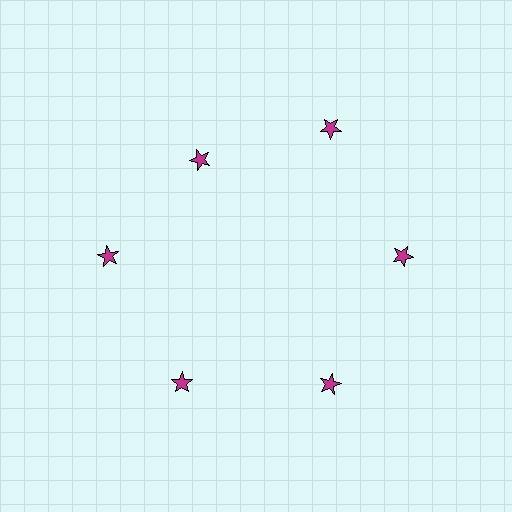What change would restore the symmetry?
The symmetry would be restored by moving it outward, back onto the ring so that all 6 stars sit at equal angles and equal distance from the center.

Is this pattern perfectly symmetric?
No. The 6 magenta stars are arranged in a ring, but one element near the 11 o'clock position is pulled inward toward the center, breaking the 6-fold rotational symmetry.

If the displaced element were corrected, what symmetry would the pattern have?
It would have 6-fold rotational symmetry — the pattern would map onto itself every 60 degrees.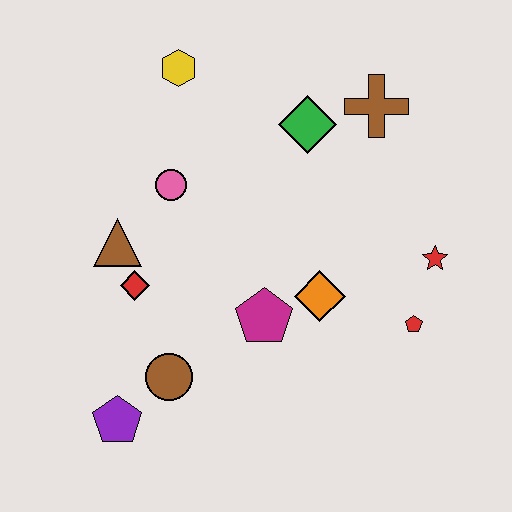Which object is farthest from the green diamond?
The purple pentagon is farthest from the green diamond.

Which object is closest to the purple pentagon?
The brown circle is closest to the purple pentagon.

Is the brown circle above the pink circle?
No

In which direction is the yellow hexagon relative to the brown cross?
The yellow hexagon is to the left of the brown cross.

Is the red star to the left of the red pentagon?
No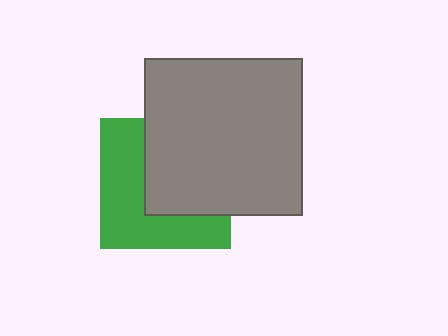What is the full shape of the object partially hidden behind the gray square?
The partially hidden object is a green square.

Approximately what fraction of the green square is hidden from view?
Roughly 49% of the green square is hidden behind the gray square.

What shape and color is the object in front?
The object in front is a gray square.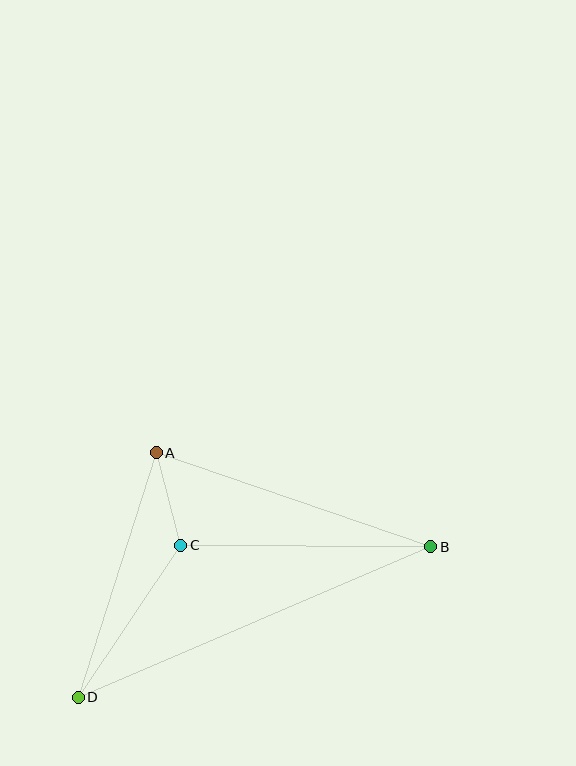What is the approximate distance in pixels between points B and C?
The distance between B and C is approximately 250 pixels.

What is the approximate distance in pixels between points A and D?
The distance between A and D is approximately 257 pixels.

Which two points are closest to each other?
Points A and C are closest to each other.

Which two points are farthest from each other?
Points B and D are farthest from each other.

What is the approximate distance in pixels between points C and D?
The distance between C and D is approximately 183 pixels.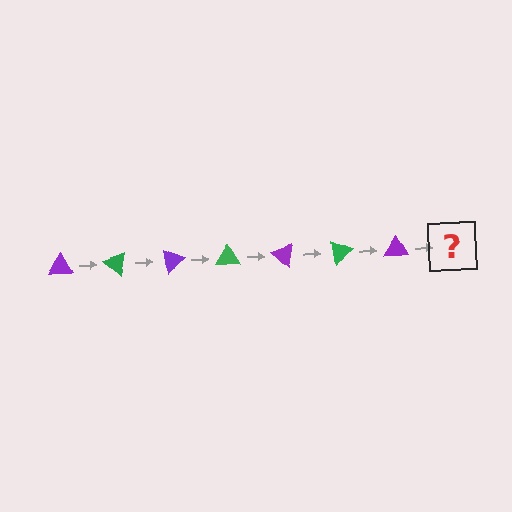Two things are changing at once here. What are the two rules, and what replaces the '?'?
The two rules are that it rotates 40 degrees each step and the color cycles through purple and green. The '?' should be a green triangle, rotated 280 degrees from the start.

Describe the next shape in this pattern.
It should be a green triangle, rotated 280 degrees from the start.